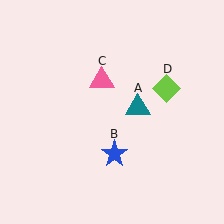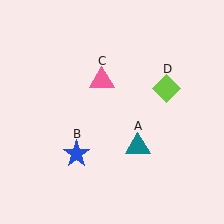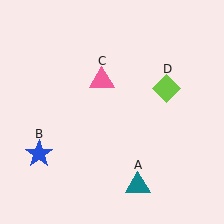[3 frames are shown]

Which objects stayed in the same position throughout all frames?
Pink triangle (object C) and lime diamond (object D) remained stationary.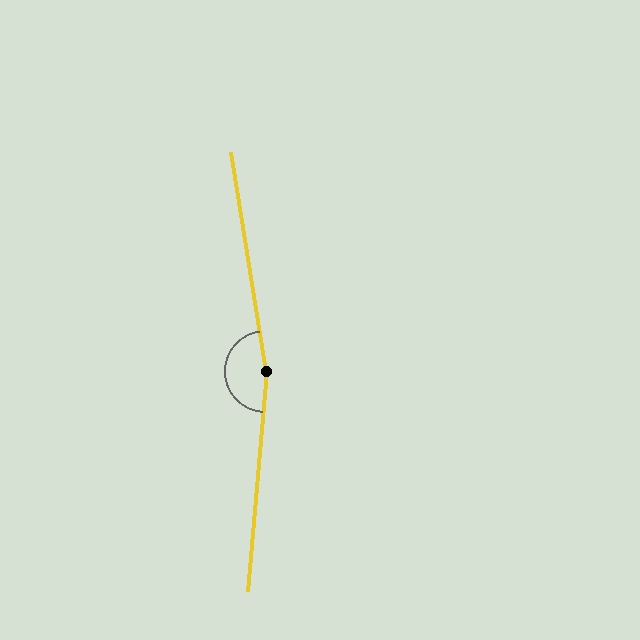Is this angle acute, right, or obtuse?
It is obtuse.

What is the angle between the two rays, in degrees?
Approximately 166 degrees.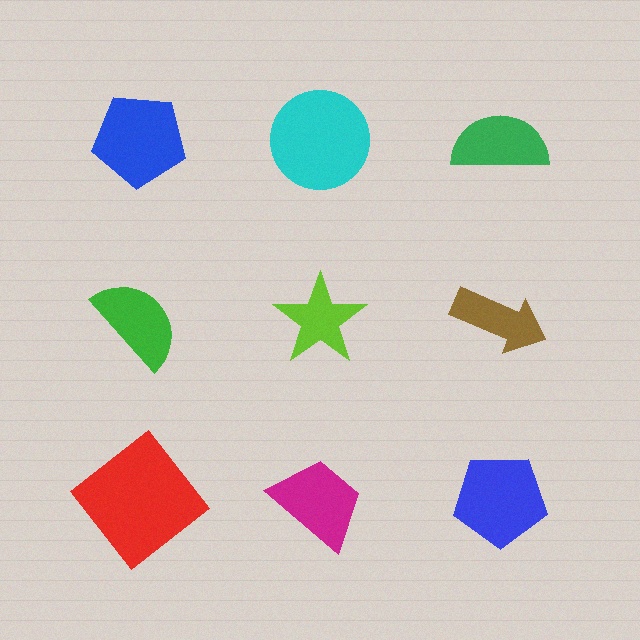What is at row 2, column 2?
A lime star.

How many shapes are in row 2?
3 shapes.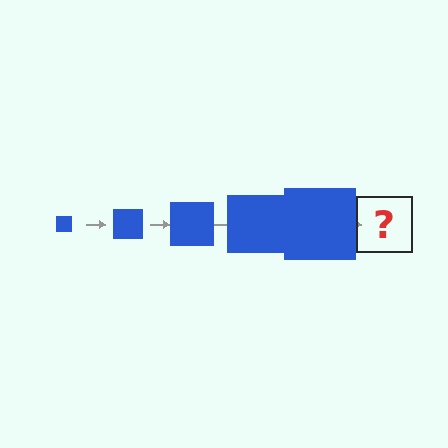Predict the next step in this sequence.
The next step is a blue square, larger than the previous one.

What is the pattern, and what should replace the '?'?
The pattern is that the square gets progressively larger each step. The '?' should be a blue square, larger than the previous one.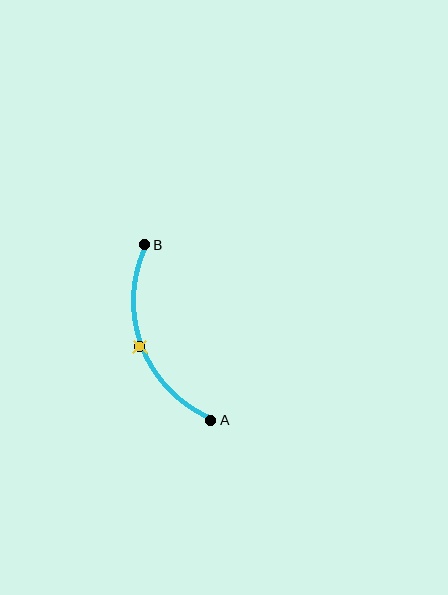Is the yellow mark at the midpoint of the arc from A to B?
Yes. The yellow mark lies on the arc at equal arc-length from both A and B — it is the arc midpoint.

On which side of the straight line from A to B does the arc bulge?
The arc bulges to the left of the straight line connecting A and B.